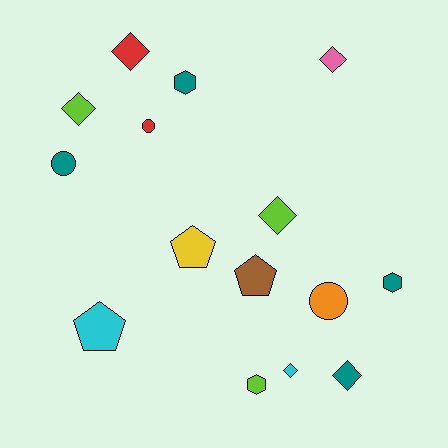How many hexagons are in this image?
There are 3 hexagons.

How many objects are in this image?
There are 15 objects.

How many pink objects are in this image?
There is 1 pink object.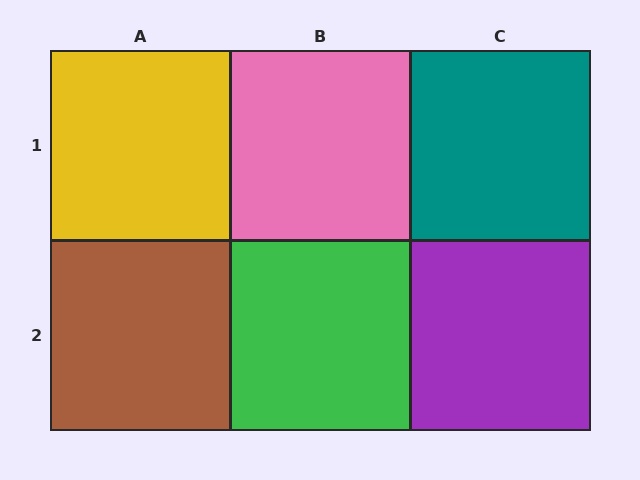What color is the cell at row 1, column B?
Pink.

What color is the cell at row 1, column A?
Yellow.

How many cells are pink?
1 cell is pink.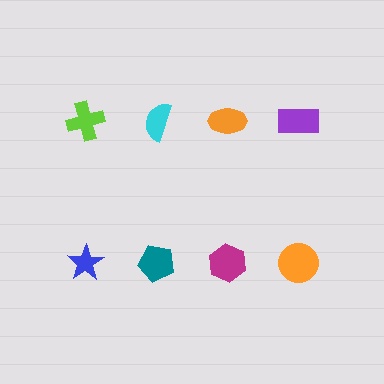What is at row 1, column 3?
An orange ellipse.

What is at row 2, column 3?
A magenta hexagon.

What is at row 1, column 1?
A lime cross.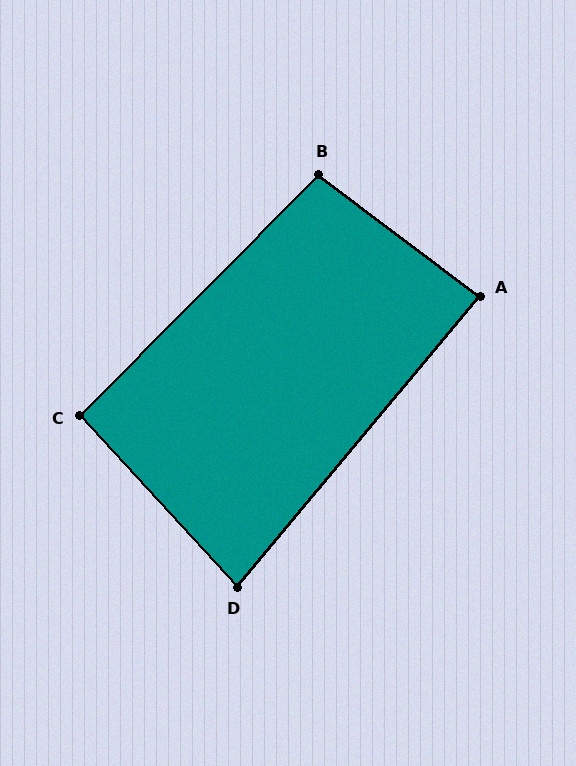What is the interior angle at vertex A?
Approximately 87 degrees (approximately right).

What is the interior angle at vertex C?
Approximately 93 degrees (approximately right).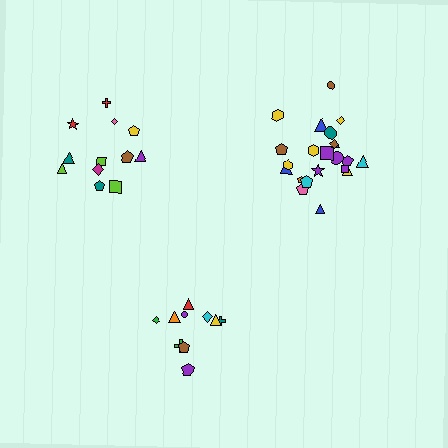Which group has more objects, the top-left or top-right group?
The top-right group.